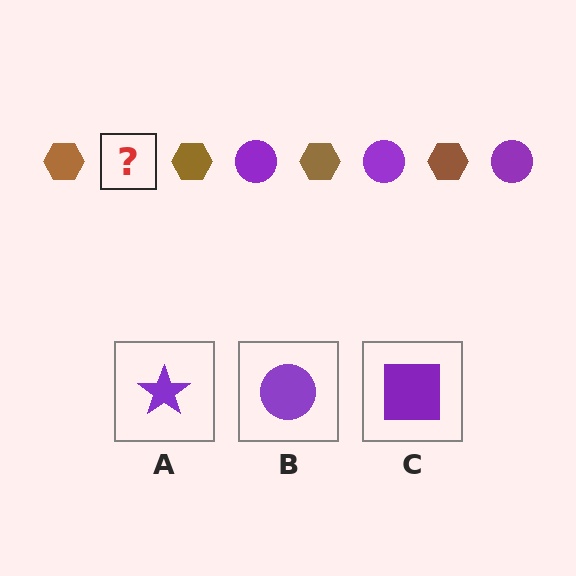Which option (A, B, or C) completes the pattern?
B.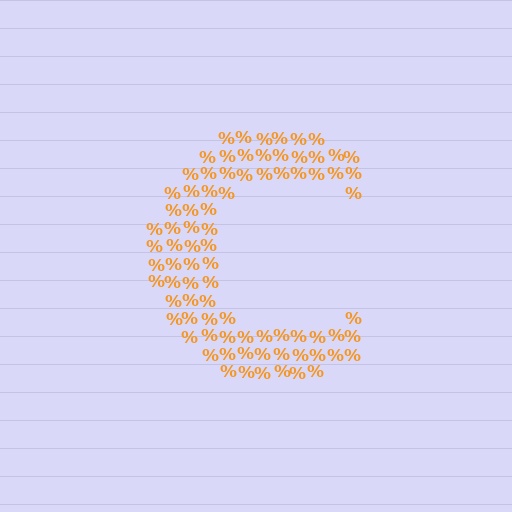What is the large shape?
The large shape is the letter C.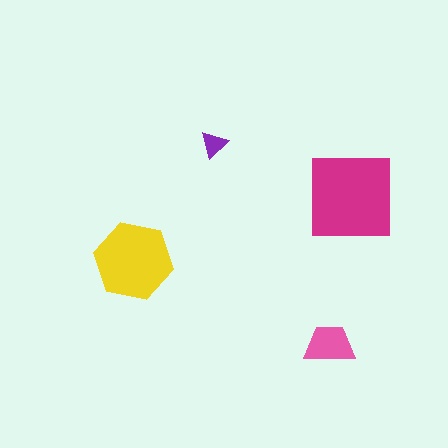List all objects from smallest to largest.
The purple triangle, the pink trapezoid, the yellow hexagon, the magenta square.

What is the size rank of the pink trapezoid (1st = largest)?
3rd.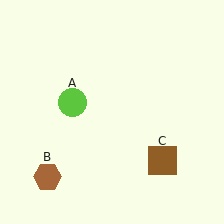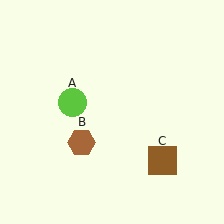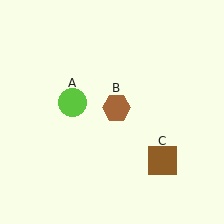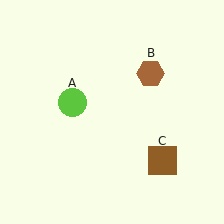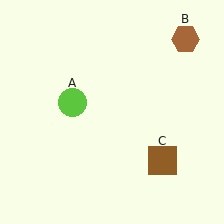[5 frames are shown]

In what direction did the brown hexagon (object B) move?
The brown hexagon (object B) moved up and to the right.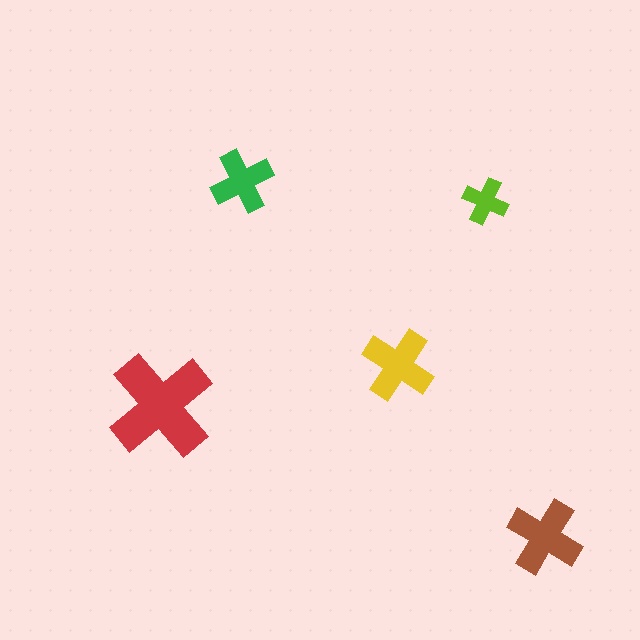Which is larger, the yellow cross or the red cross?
The red one.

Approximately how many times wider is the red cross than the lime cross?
About 2.5 times wider.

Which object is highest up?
The green cross is topmost.